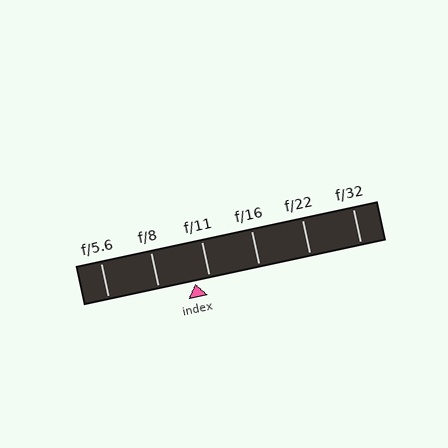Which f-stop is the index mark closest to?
The index mark is closest to f/11.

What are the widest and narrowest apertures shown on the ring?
The widest aperture shown is f/5.6 and the narrowest is f/32.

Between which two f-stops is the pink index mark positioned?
The index mark is between f/8 and f/11.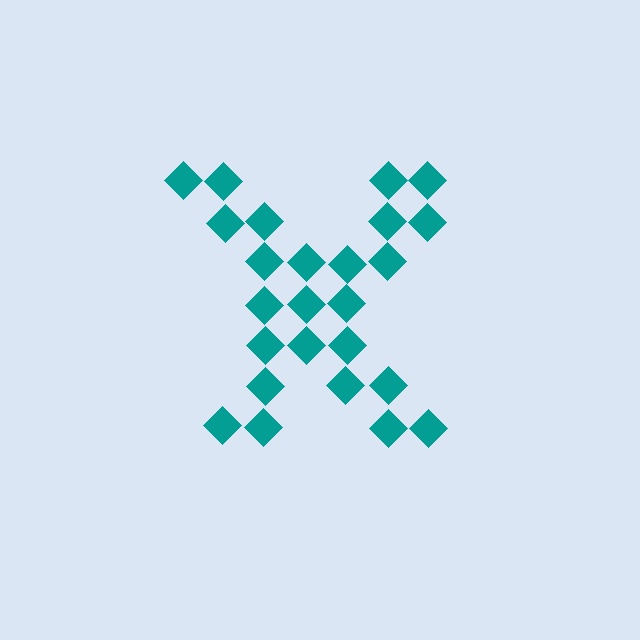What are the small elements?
The small elements are diamonds.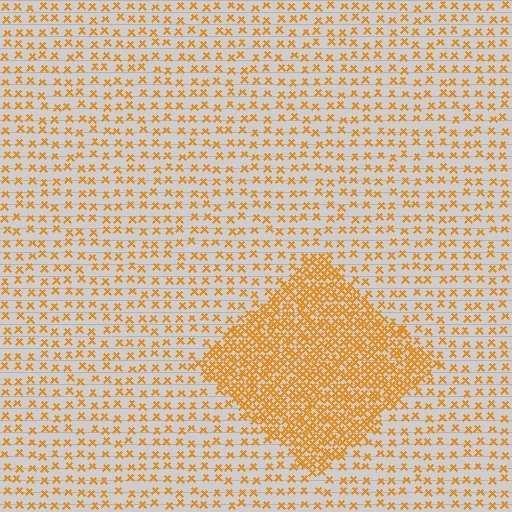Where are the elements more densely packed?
The elements are more densely packed inside the diamond boundary.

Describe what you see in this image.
The image contains small orange elements arranged at two different densities. A diamond-shaped region is visible where the elements are more densely packed than the surrounding area.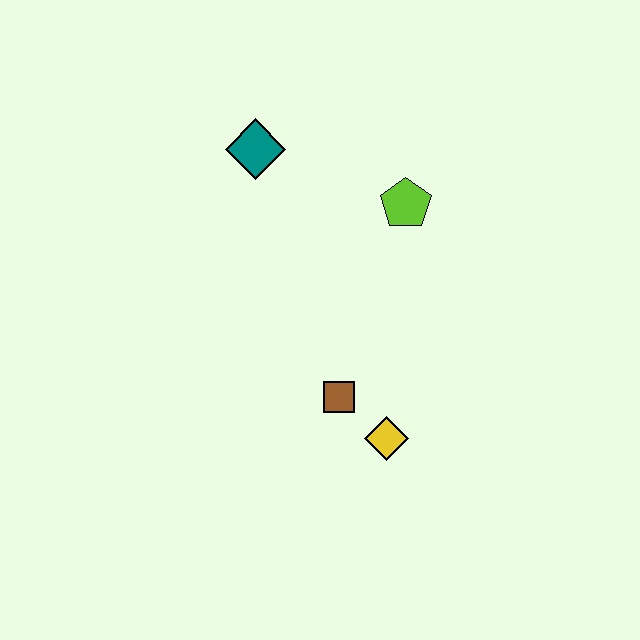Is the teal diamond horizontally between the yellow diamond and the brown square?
No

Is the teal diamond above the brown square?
Yes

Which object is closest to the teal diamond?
The lime pentagon is closest to the teal diamond.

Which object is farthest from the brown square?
The teal diamond is farthest from the brown square.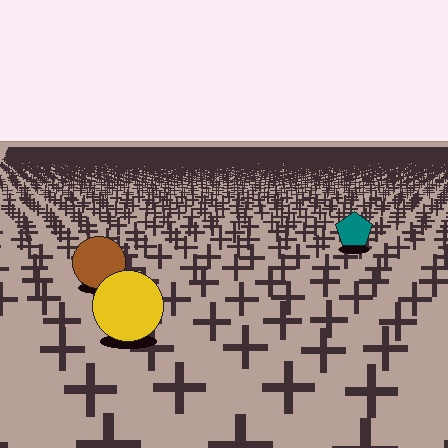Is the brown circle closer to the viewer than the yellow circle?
No. The yellow circle is closer — you can tell from the texture gradient: the ground texture is coarser near it.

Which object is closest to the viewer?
The yellow circle is closest. The texture marks near it are larger and more spread out.